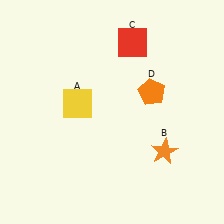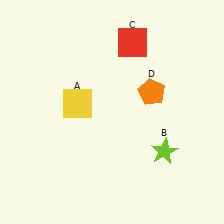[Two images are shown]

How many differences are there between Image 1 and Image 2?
There is 1 difference between the two images.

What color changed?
The star (B) changed from orange in Image 1 to lime in Image 2.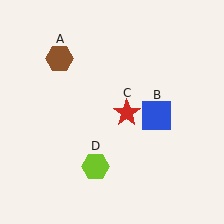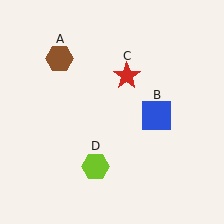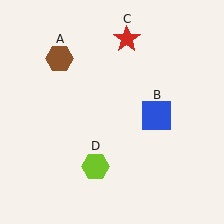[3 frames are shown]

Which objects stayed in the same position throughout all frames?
Brown hexagon (object A) and blue square (object B) and lime hexagon (object D) remained stationary.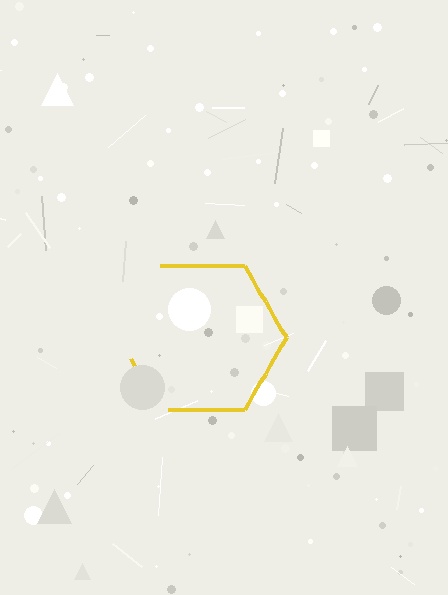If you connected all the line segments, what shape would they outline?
They would outline a hexagon.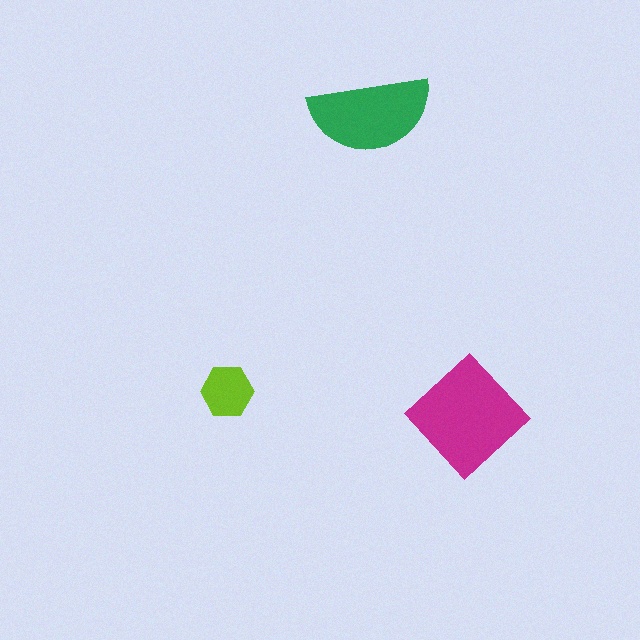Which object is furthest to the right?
The magenta diamond is rightmost.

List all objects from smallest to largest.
The lime hexagon, the green semicircle, the magenta diamond.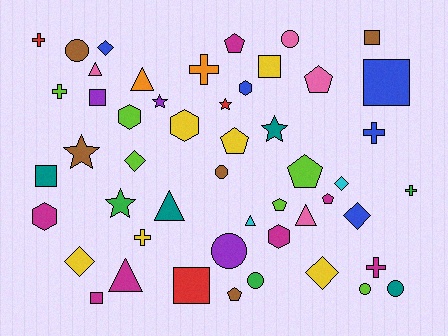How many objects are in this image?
There are 50 objects.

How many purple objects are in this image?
There are 3 purple objects.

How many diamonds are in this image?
There are 6 diamonds.